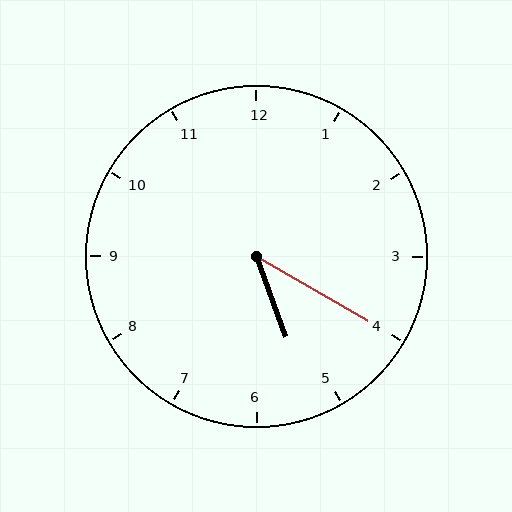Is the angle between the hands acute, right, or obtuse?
It is acute.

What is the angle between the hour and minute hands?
Approximately 40 degrees.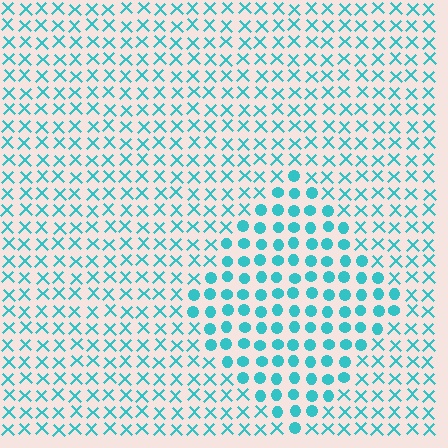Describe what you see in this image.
The image is filled with small cyan elements arranged in a uniform grid. A diamond-shaped region contains circles, while the surrounding area contains X marks. The boundary is defined purely by the change in element shape.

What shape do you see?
I see a diamond.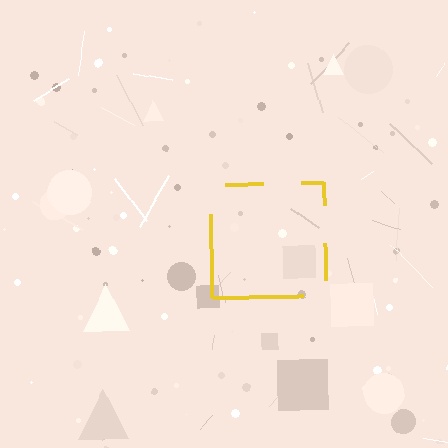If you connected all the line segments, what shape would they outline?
They would outline a square.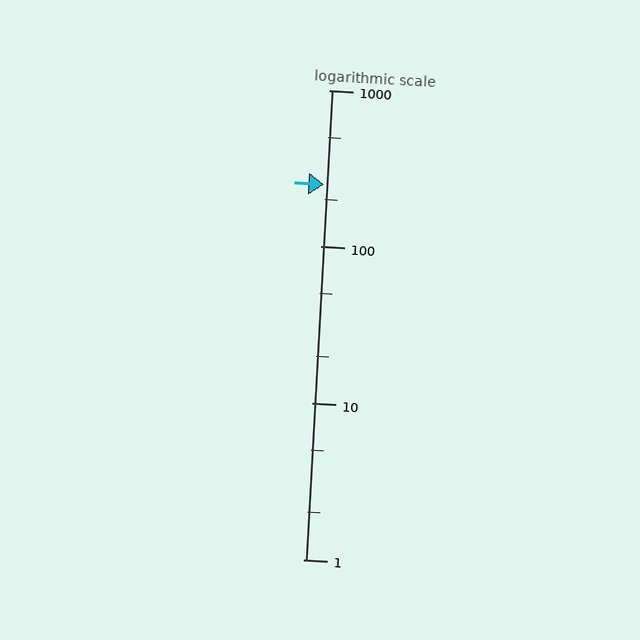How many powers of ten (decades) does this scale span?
The scale spans 3 decades, from 1 to 1000.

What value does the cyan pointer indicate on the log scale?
The pointer indicates approximately 250.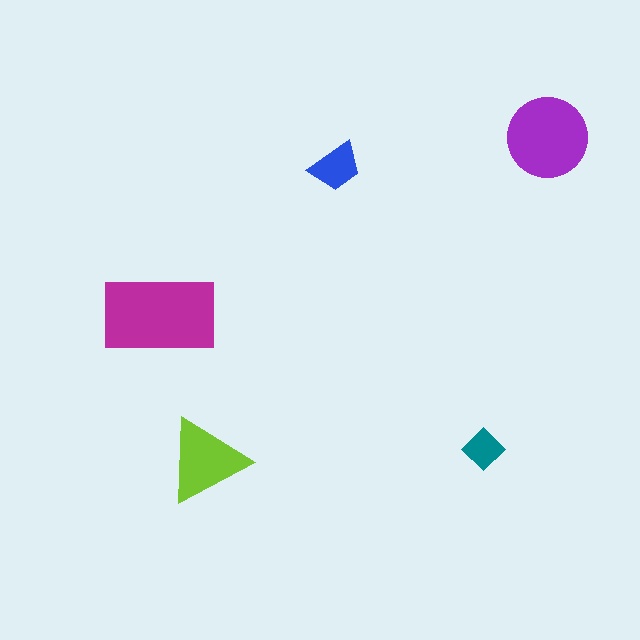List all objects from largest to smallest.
The magenta rectangle, the purple circle, the lime triangle, the blue trapezoid, the teal diamond.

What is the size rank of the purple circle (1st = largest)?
2nd.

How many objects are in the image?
There are 5 objects in the image.